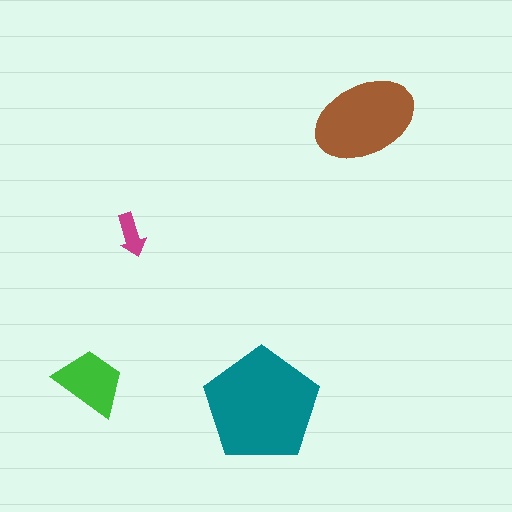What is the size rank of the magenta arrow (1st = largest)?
4th.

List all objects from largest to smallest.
The teal pentagon, the brown ellipse, the green trapezoid, the magenta arrow.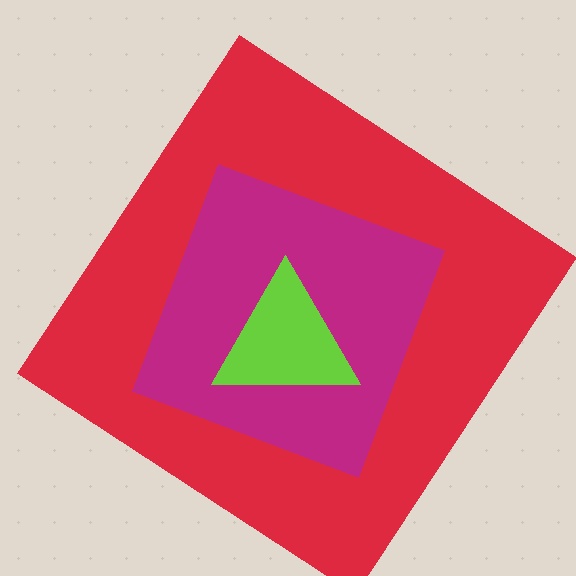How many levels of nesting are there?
3.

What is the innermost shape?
The lime triangle.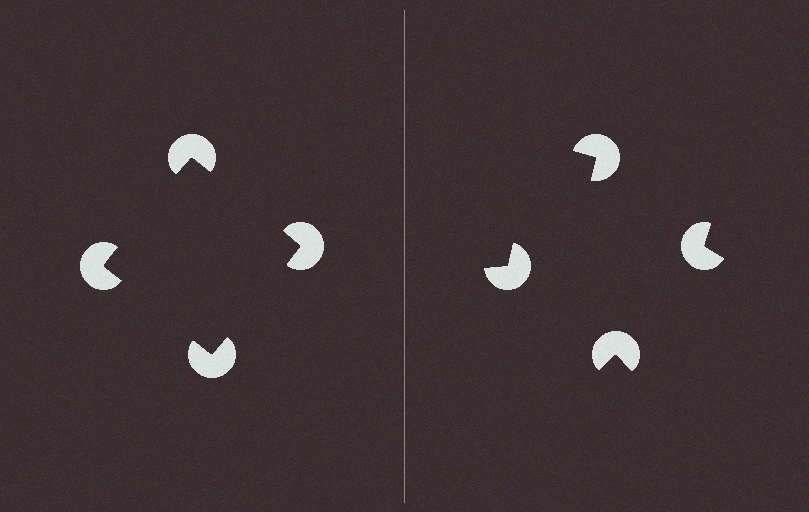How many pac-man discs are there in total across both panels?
8 — 4 on each side.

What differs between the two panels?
The pac-man discs are positioned identically on both sides; only the wedge orientations differ. On the left they align to a square; on the right they are misaligned.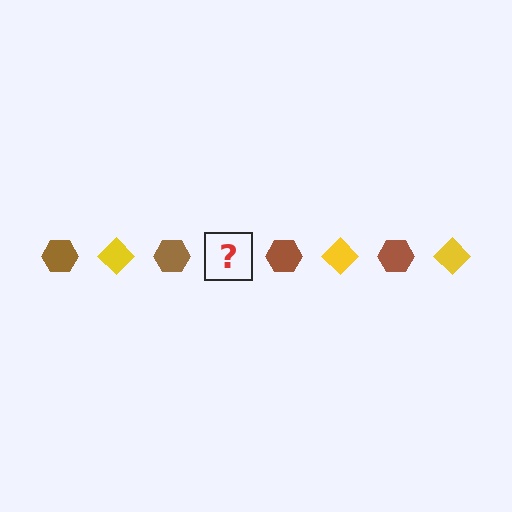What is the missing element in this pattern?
The missing element is a yellow diamond.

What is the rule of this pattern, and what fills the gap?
The rule is that the pattern alternates between brown hexagon and yellow diamond. The gap should be filled with a yellow diamond.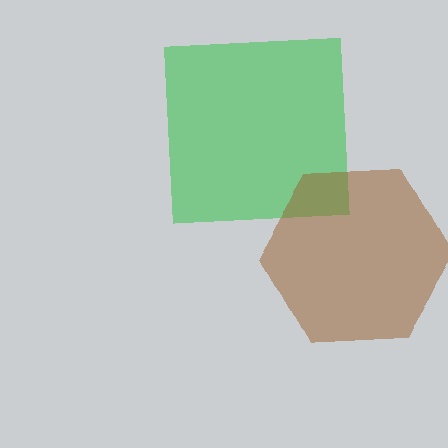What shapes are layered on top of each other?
The layered shapes are: a green square, a brown hexagon.